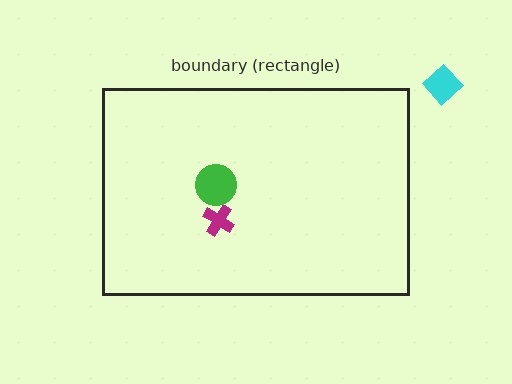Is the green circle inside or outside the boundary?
Inside.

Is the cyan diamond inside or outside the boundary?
Outside.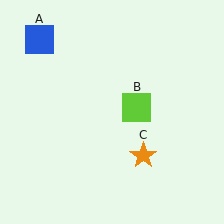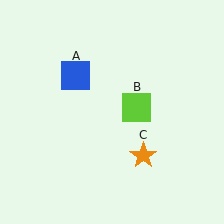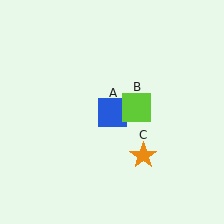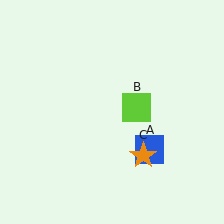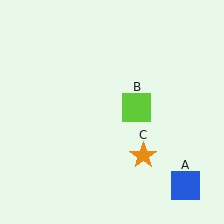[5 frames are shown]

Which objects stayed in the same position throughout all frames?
Lime square (object B) and orange star (object C) remained stationary.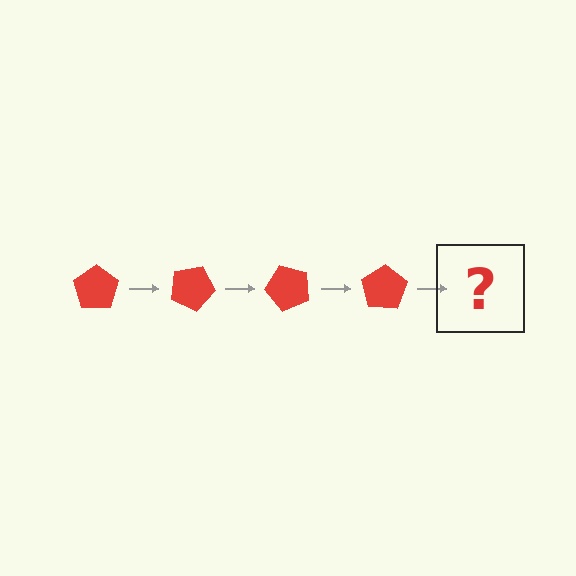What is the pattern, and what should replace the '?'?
The pattern is that the pentagon rotates 25 degrees each step. The '?' should be a red pentagon rotated 100 degrees.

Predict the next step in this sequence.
The next step is a red pentagon rotated 100 degrees.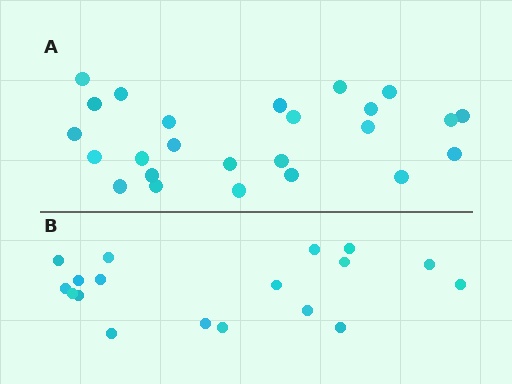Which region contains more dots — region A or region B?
Region A (the top region) has more dots.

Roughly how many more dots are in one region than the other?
Region A has roughly 8 or so more dots than region B.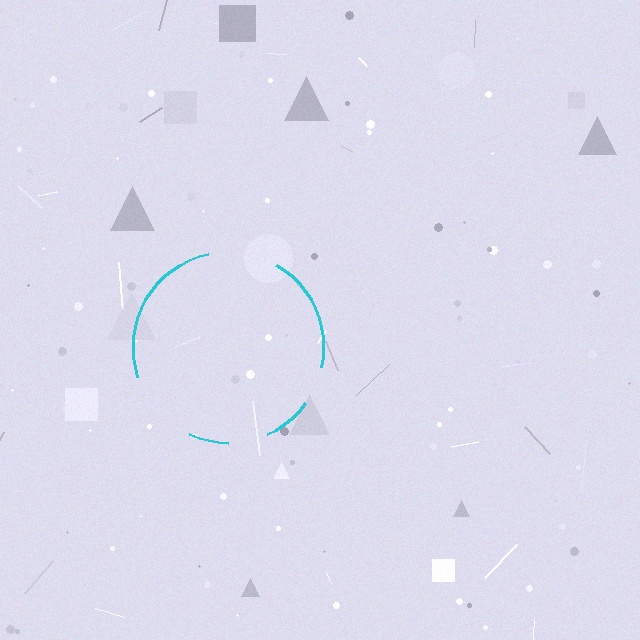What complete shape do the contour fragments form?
The contour fragments form a circle.